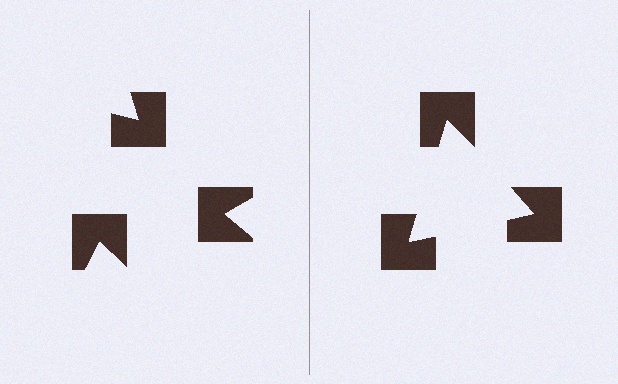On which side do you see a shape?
An illusory triangle appears on the right side. On the left side the wedge cuts are rotated, so no coherent shape forms.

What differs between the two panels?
The notched squares are positioned identically on both sides; only the wedge orientations differ. On the right they align to a triangle; on the left they are misaligned.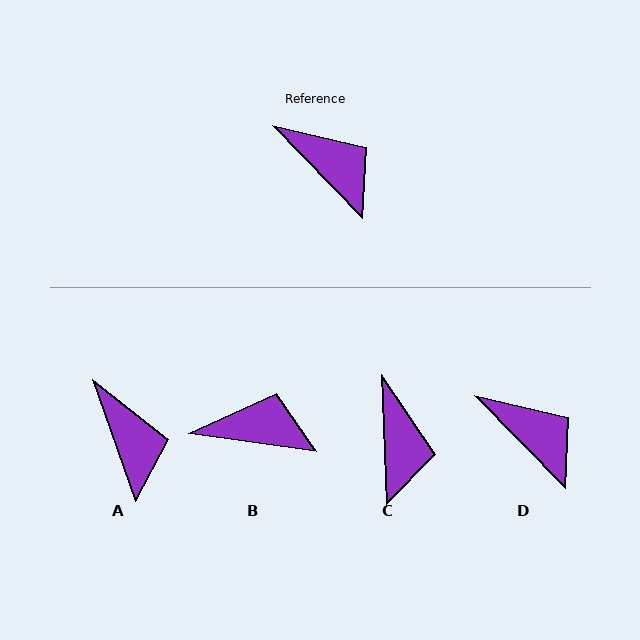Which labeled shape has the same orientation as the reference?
D.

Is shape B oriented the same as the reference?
No, it is off by about 38 degrees.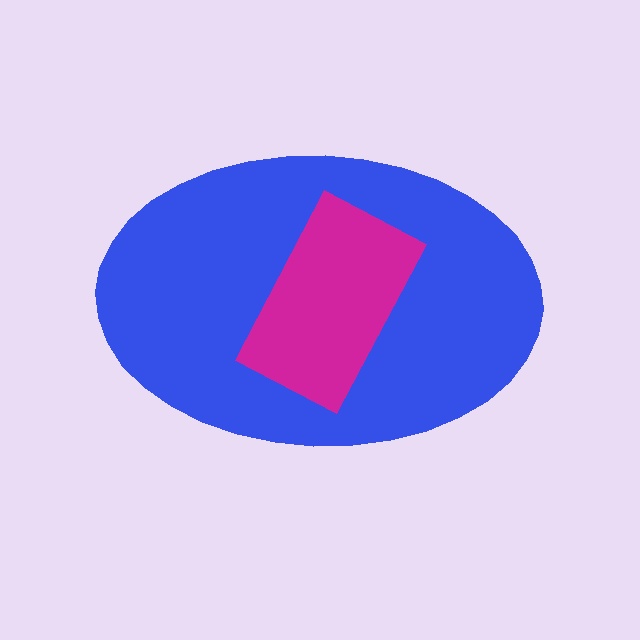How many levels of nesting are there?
2.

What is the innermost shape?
The magenta rectangle.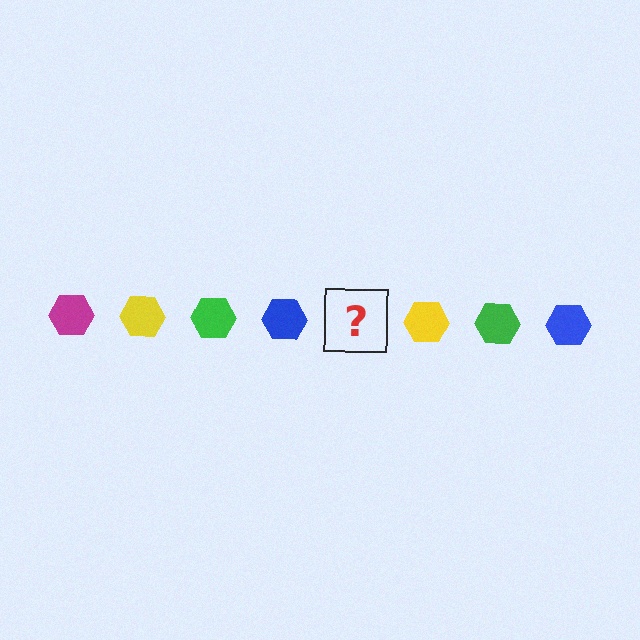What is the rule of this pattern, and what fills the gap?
The rule is that the pattern cycles through magenta, yellow, green, blue hexagons. The gap should be filled with a magenta hexagon.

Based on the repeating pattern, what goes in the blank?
The blank should be a magenta hexagon.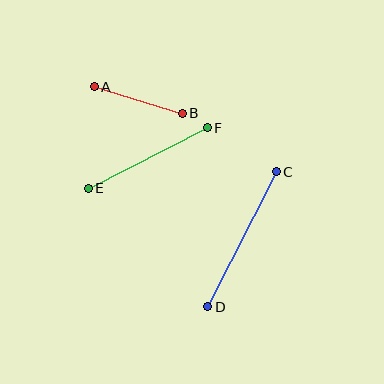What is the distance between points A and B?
The distance is approximately 92 pixels.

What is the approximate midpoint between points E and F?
The midpoint is at approximately (148, 158) pixels.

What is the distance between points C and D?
The distance is approximately 151 pixels.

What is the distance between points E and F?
The distance is approximately 133 pixels.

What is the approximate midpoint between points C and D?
The midpoint is at approximately (242, 239) pixels.